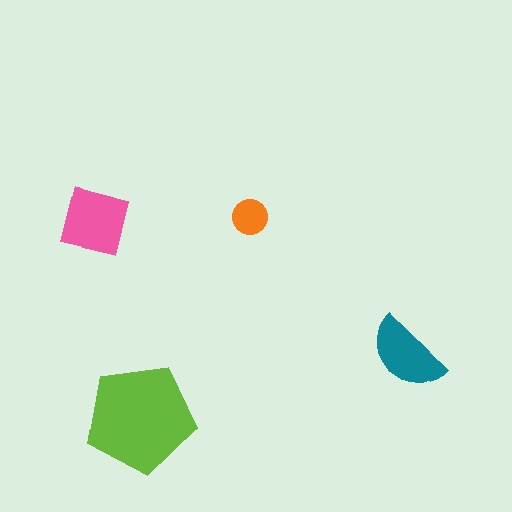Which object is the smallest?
The orange circle.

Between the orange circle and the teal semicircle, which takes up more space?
The teal semicircle.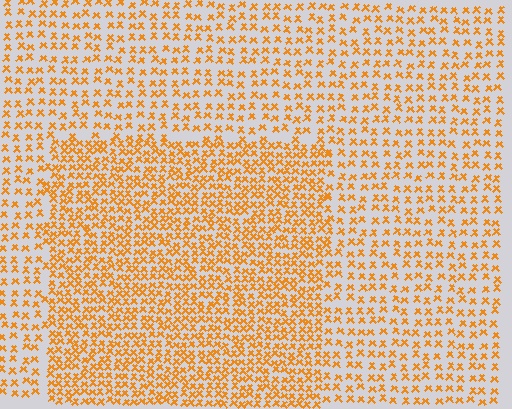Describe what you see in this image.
The image contains small orange elements arranged at two different densities. A rectangle-shaped region is visible where the elements are more densely packed than the surrounding area.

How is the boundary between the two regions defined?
The boundary is defined by a change in element density (approximately 1.8x ratio). All elements are the same color, size, and shape.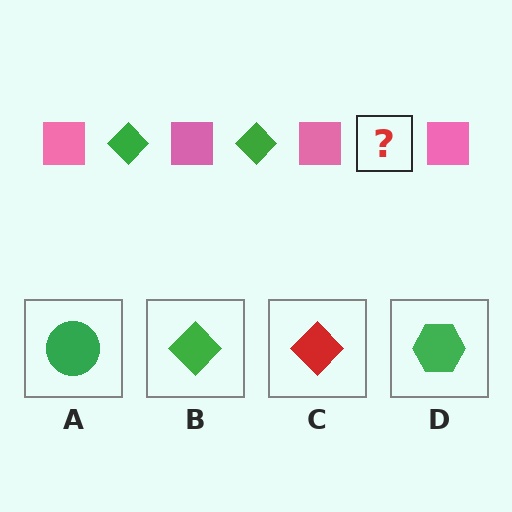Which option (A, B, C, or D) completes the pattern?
B.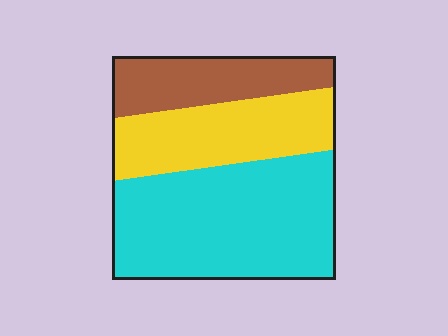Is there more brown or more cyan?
Cyan.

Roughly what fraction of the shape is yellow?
Yellow takes up about one quarter (1/4) of the shape.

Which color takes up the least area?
Brown, at roughly 20%.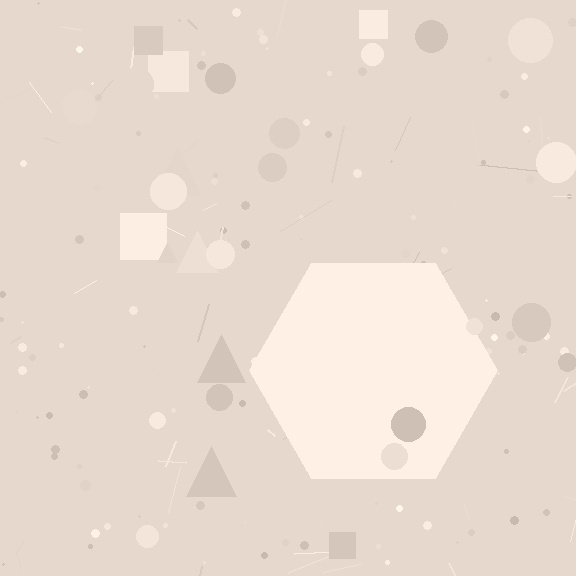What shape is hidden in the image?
A hexagon is hidden in the image.